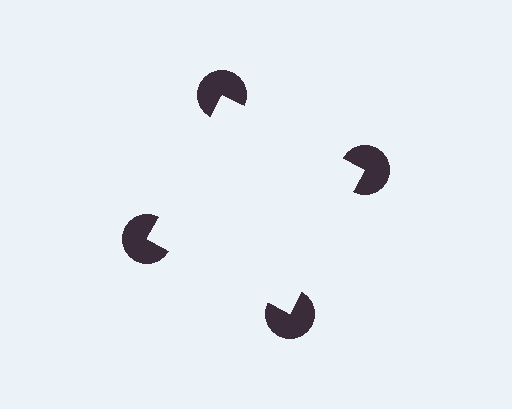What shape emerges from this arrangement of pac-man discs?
An illusory square — its edges are inferred from the aligned wedge cuts in the pac-man discs, not physically drawn.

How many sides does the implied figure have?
4 sides.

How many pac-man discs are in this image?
There are 4 — one at each vertex of the illusory square.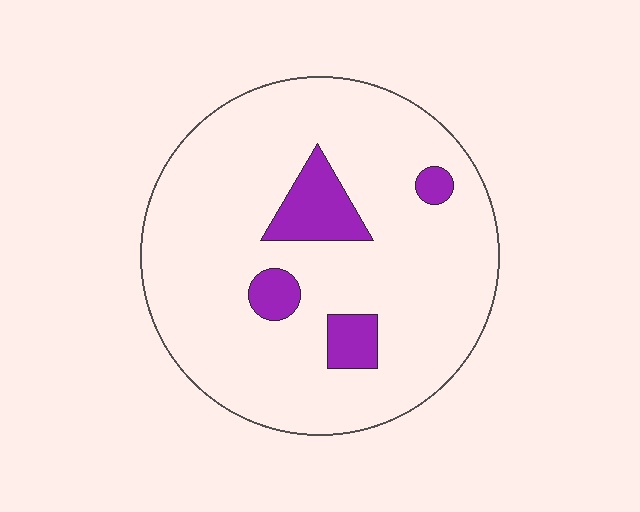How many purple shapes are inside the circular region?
4.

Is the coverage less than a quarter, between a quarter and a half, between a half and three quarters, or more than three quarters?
Less than a quarter.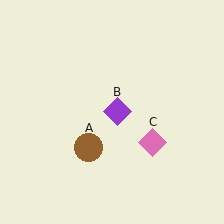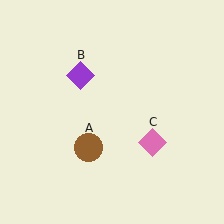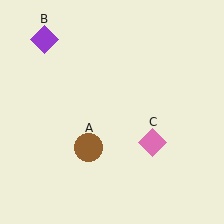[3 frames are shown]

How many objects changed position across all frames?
1 object changed position: purple diamond (object B).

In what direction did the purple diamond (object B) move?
The purple diamond (object B) moved up and to the left.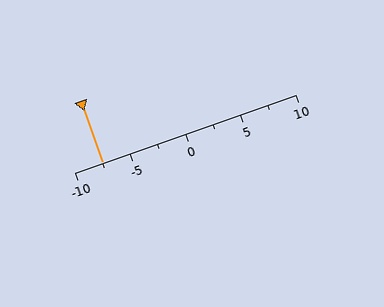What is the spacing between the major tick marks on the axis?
The major ticks are spaced 5 apart.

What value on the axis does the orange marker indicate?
The marker indicates approximately -7.5.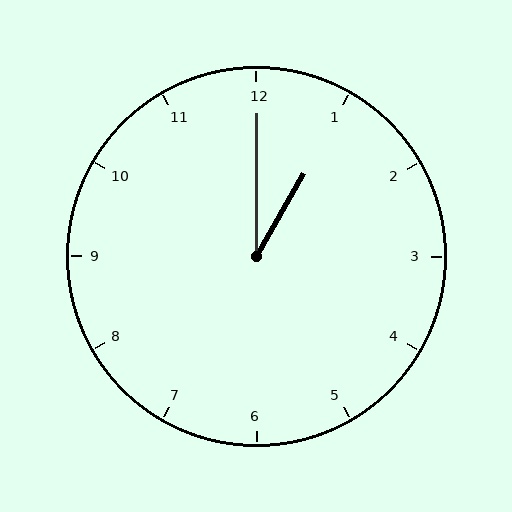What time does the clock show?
1:00.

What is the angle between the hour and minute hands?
Approximately 30 degrees.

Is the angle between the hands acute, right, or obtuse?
It is acute.